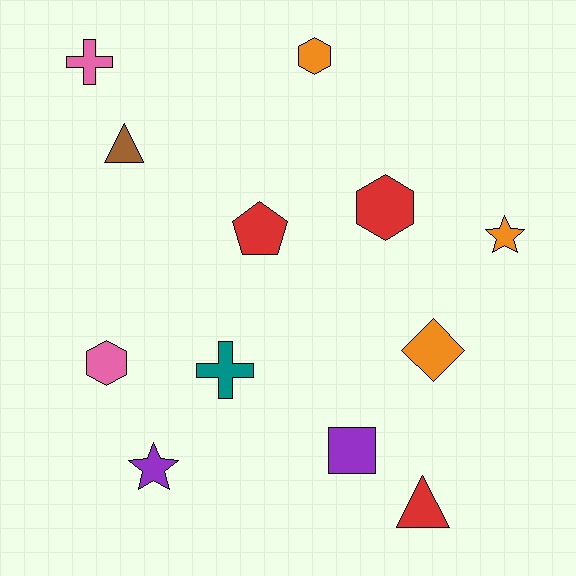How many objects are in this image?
There are 12 objects.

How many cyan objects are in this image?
There are no cyan objects.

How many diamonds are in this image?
There is 1 diamond.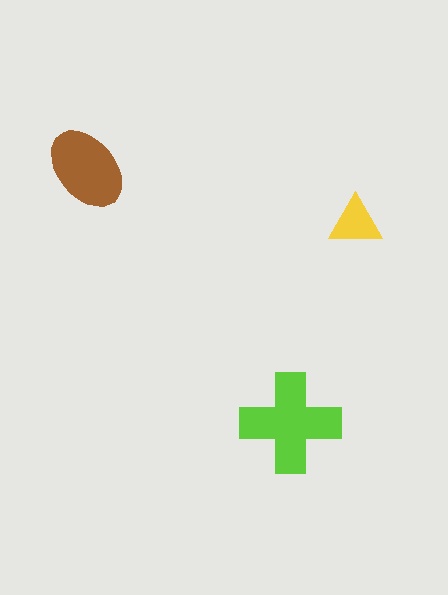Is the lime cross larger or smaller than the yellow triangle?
Larger.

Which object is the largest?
The lime cross.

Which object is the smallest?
The yellow triangle.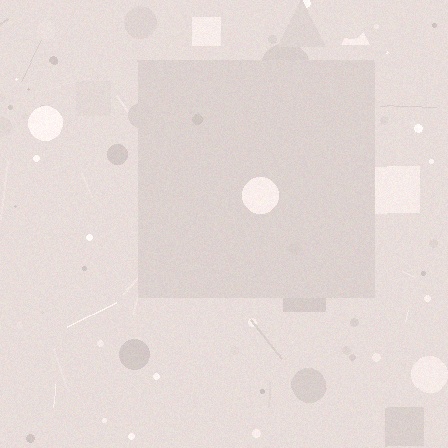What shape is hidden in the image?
A square is hidden in the image.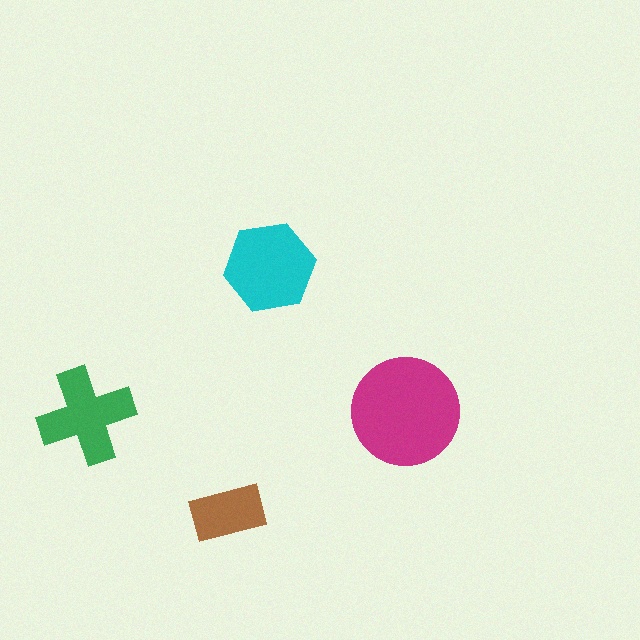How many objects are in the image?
There are 4 objects in the image.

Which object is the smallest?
The brown rectangle.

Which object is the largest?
The magenta circle.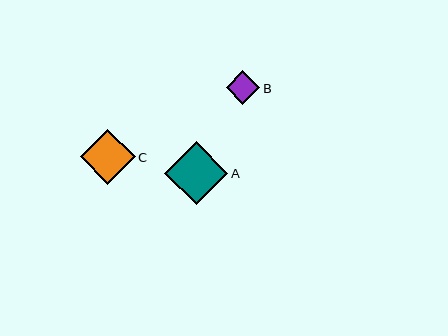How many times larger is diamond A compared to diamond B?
Diamond A is approximately 1.9 times the size of diamond B.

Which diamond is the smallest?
Diamond B is the smallest with a size of approximately 33 pixels.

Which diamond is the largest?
Diamond A is the largest with a size of approximately 63 pixels.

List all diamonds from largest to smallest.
From largest to smallest: A, C, B.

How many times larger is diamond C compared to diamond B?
Diamond C is approximately 1.7 times the size of diamond B.